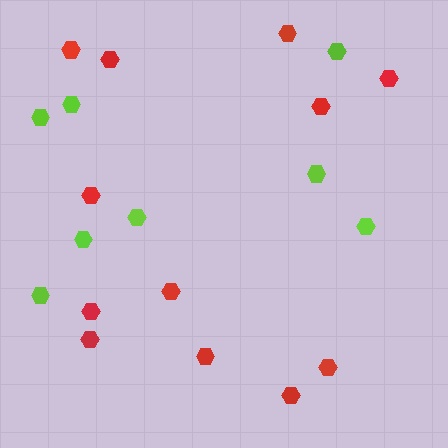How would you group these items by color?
There are 2 groups: one group of lime hexagons (8) and one group of red hexagons (12).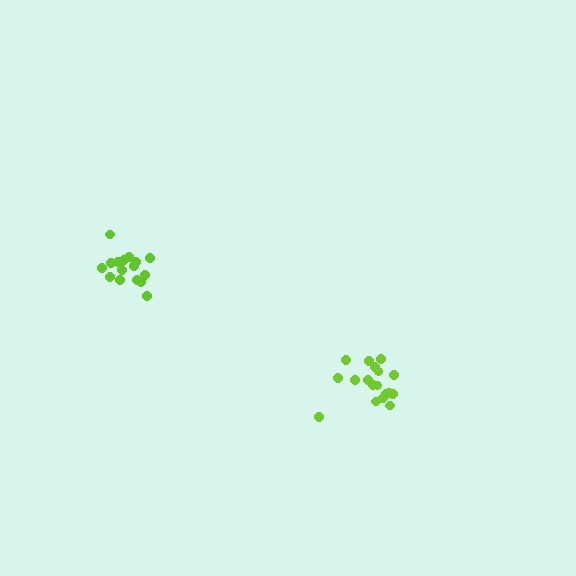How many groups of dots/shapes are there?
There are 2 groups.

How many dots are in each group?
Group 1: 17 dots, Group 2: 18 dots (35 total).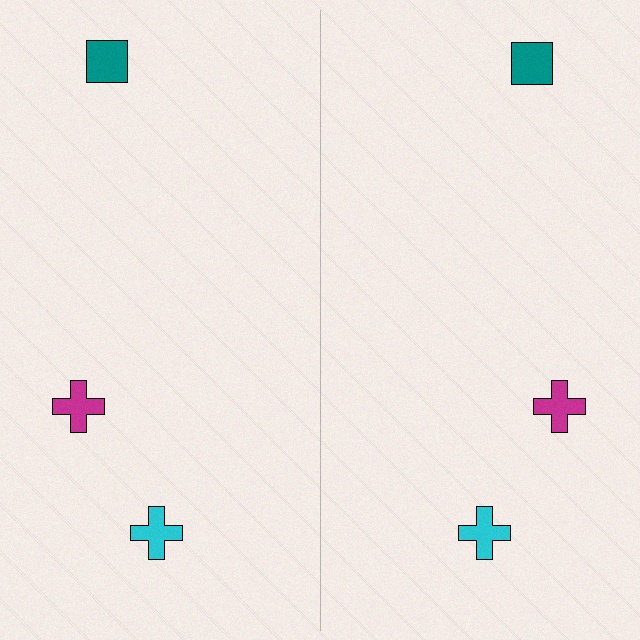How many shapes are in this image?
There are 6 shapes in this image.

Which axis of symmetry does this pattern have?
The pattern has a vertical axis of symmetry running through the center of the image.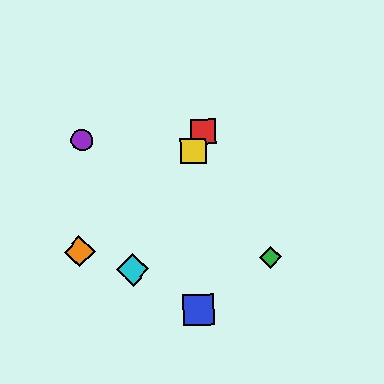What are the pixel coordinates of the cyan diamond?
The cyan diamond is at (133, 270).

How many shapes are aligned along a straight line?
3 shapes (the red square, the yellow square, the cyan diamond) are aligned along a straight line.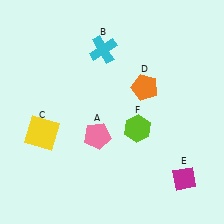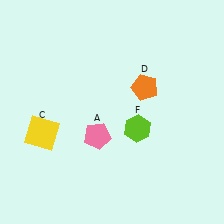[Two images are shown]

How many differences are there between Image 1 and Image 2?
There are 2 differences between the two images.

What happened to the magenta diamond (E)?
The magenta diamond (E) was removed in Image 2. It was in the bottom-right area of Image 1.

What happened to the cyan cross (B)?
The cyan cross (B) was removed in Image 2. It was in the top-left area of Image 1.